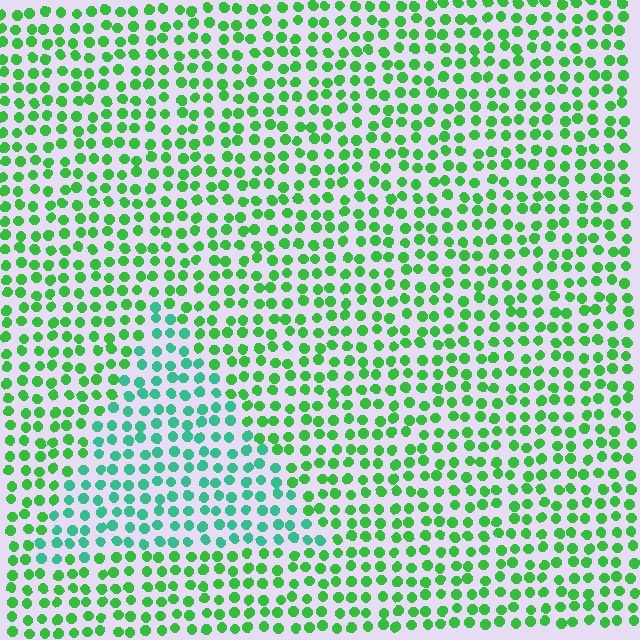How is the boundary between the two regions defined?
The boundary is defined purely by a slight shift in hue (about 37 degrees). Spacing, size, and orientation are identical on both sides.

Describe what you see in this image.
The image is filled with small green elements in a uniform arrangement. A triangle-shaped region is visible where the elements are tinted to a slightly different hue, forming a subtle color boundary.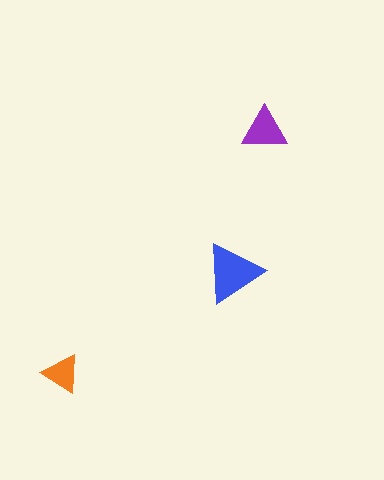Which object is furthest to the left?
The orange triangle is leftmost.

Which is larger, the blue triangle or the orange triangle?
The blue one.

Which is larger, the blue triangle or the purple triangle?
The blue one.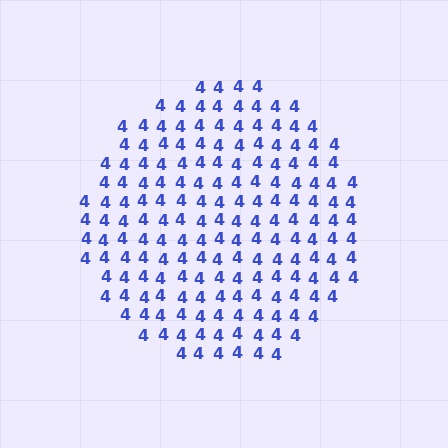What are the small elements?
The small elements are digit 4's.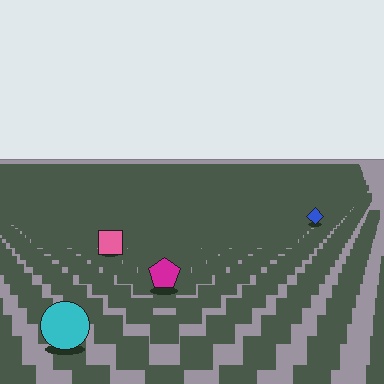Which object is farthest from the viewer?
The blue diamond is farthest from the viewer. It appears smaller and the ground texture around it is denser.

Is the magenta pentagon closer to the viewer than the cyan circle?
No. The cyan circle is closer — you can tell from the texture gradient: the ground texture is coarser near it.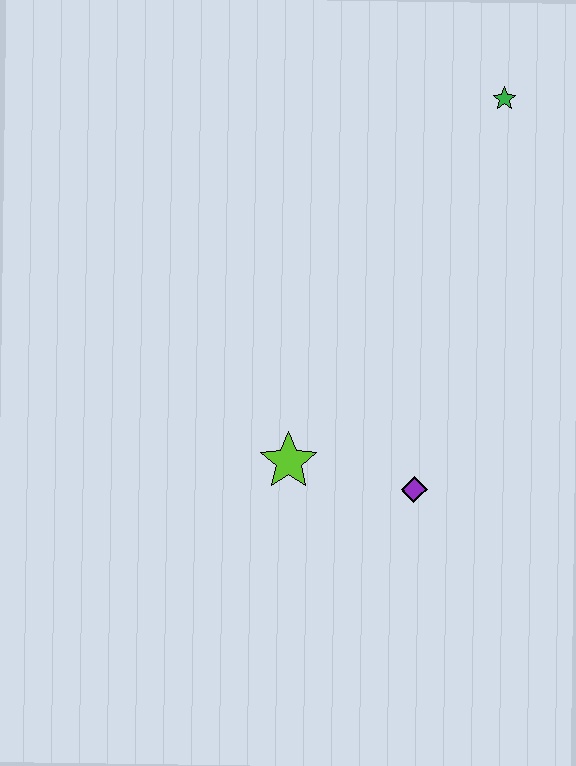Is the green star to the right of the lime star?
Yes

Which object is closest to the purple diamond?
The lime star is closest to the purple diamond.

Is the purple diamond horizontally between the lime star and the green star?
Yes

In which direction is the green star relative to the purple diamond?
The green star is above the purple diamond.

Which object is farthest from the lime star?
The green star is farthest from the lime star.